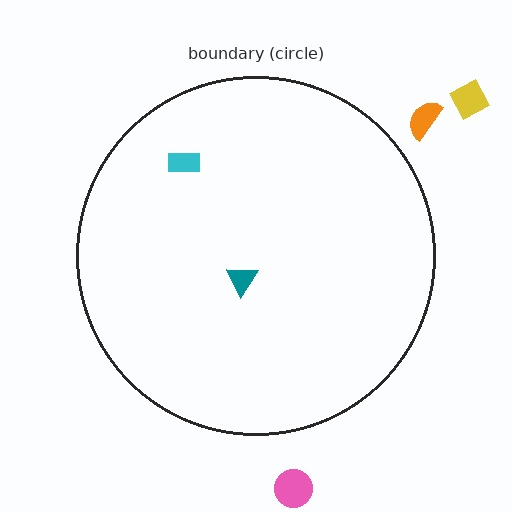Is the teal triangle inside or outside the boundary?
Inside.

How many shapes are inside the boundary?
2 inside, 3 outside.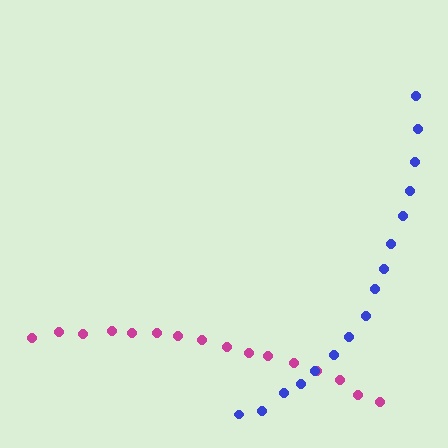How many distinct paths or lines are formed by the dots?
There are 2 distinct paths.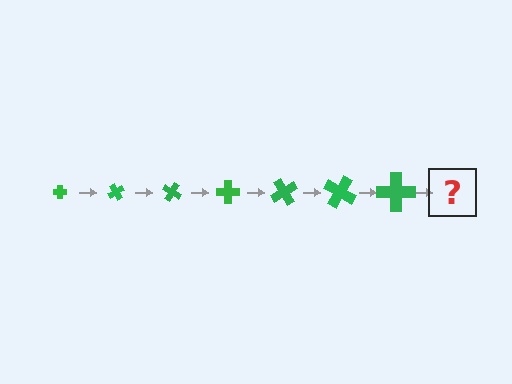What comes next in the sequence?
The next element should be a cross, larger than the previous one and rotated 420 degrees from the start.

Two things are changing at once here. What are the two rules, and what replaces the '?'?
The two rules are that the cross grows larger each step and it rotates 60 degrees each step. The '?' should be a cross, larger than the previous one and rotated 420 degrees from the start.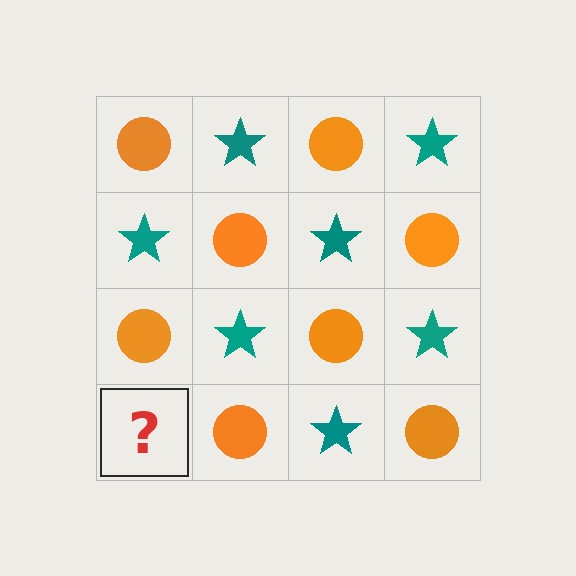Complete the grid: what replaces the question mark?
The question mark should be replaced with a teal star.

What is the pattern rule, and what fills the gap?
The rule is that it alternates orange circle and teal star in a checkerboard pattern. The gap should be filled with a teal star.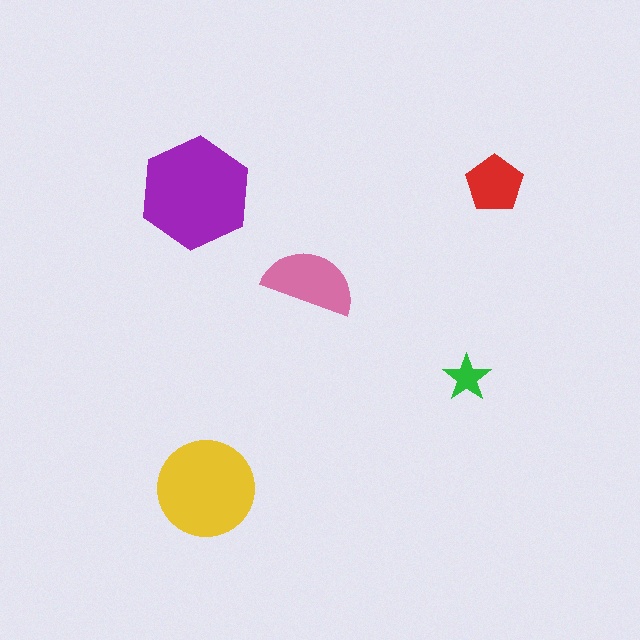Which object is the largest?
The purple hexagon.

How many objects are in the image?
There are 5 objects in the image.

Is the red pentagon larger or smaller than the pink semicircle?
Smaller.